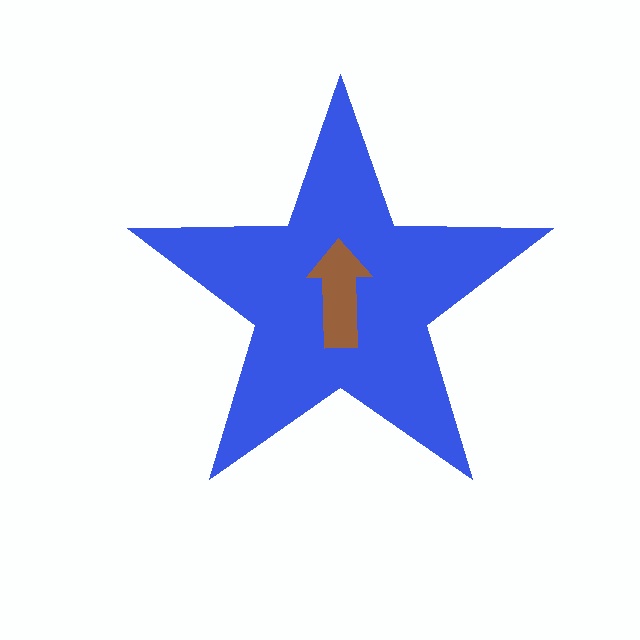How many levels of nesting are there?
2.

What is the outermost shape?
The blue star.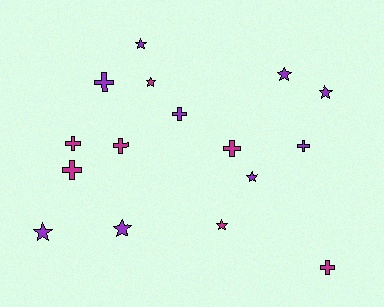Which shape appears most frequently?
Cross, with 8 objects.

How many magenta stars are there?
There are 2 magenta stars.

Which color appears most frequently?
Purple, with 9 objects.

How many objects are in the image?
There are 16 objects.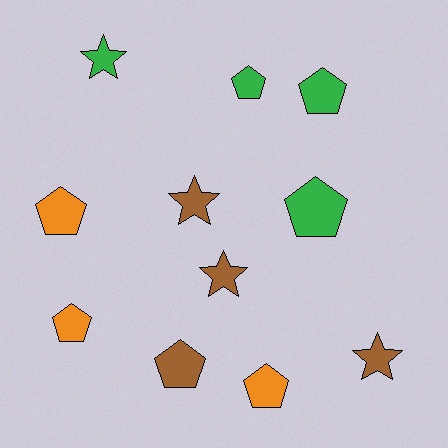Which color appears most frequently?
Green, with 4 objects.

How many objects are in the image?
There are 11 objects.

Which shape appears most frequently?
Pentagon, with 7 objects.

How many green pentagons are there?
There are 3 green pentagons.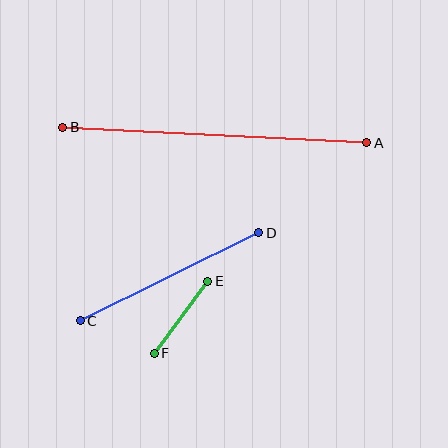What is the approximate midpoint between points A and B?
The midpoint is at approximately (215, 135) pixels.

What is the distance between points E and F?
The distance is approximately 90 pixels.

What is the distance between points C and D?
The distance is approximately 199 pixels.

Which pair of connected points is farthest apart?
Points A and B are farthest apart.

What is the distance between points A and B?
The distance is approximately 305 pixels.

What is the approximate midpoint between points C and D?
The midpoint is at approximately (170, 277) pixels.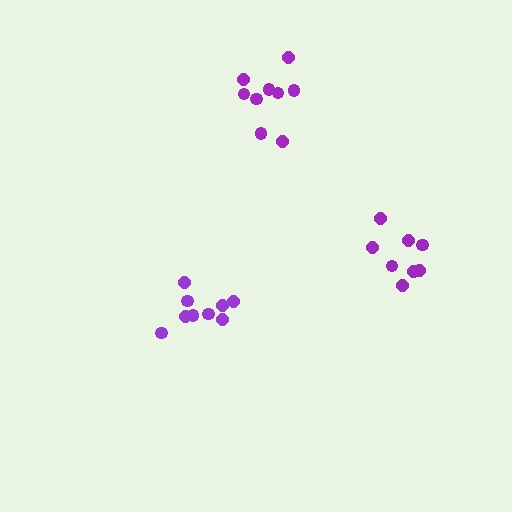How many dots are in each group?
Group 1: 9 dots, Group 2: 8 dots, Group 3: 9 dots (26 total).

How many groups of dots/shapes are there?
There are 3 groups.